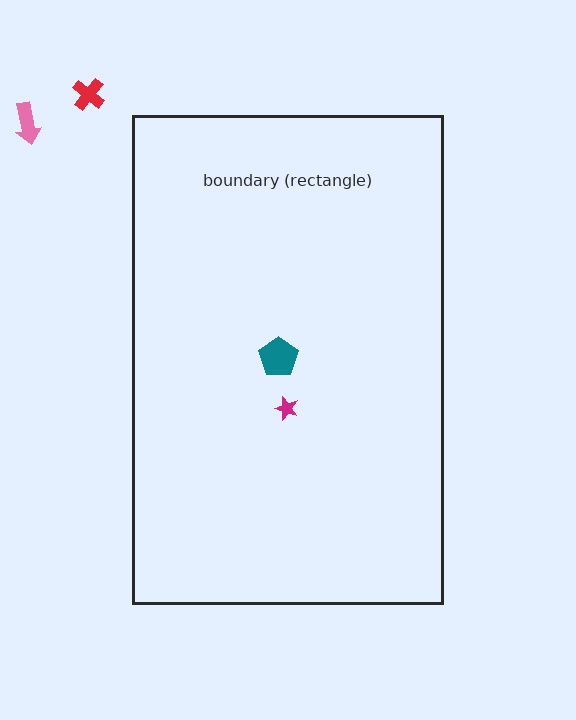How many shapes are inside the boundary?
2 inside, 2 outside.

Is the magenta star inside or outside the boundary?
Inside.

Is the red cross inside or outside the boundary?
Outside.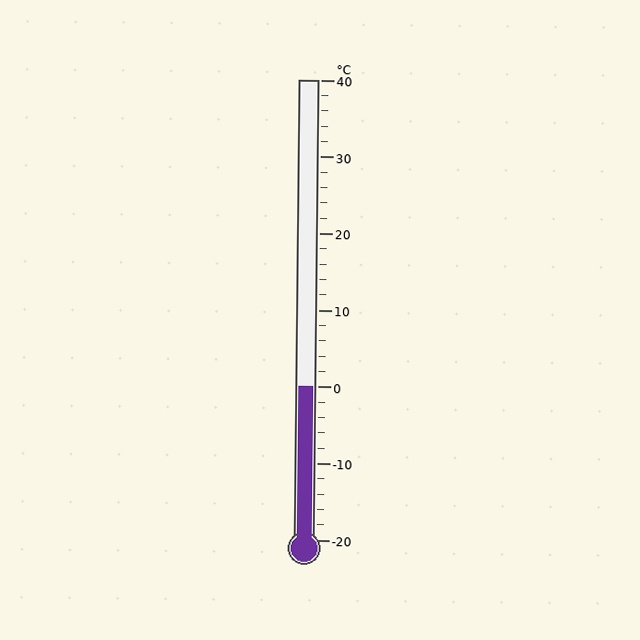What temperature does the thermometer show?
The thermometer shows approximately 0°C.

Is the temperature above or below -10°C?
The temperature is above -10°C.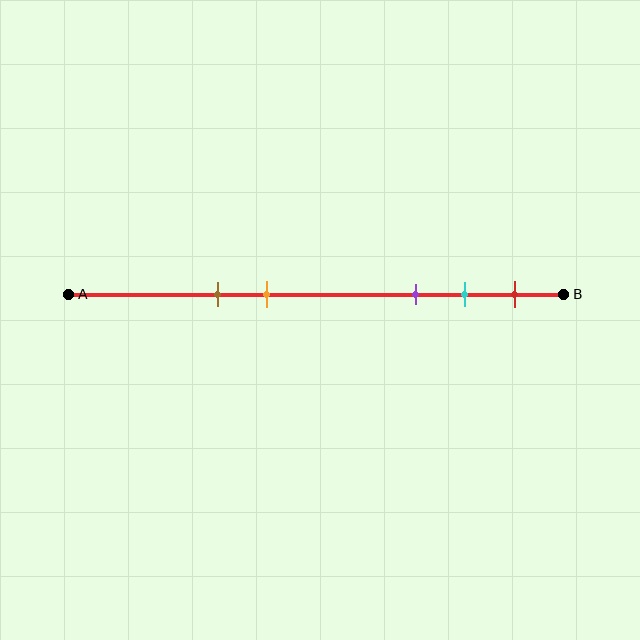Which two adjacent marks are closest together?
The cyan and red marks are the closest adjacent pair.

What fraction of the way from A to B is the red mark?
The red mark is approximately 90% (0.9) of the way from A to B.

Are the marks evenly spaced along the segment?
No, the marks are not evenly spaced.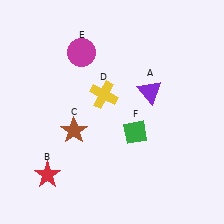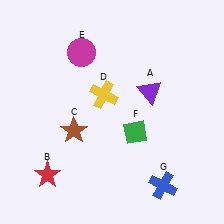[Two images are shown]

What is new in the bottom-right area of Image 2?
A blue cross (G) was added in the bottom-right area of Image 2.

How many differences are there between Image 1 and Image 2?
There is 1 difference between the two images.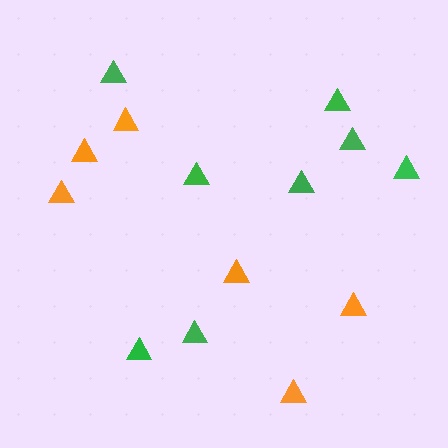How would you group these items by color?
There are 2 groups: one group of green triangles (8) and one group of orange triangles (6).